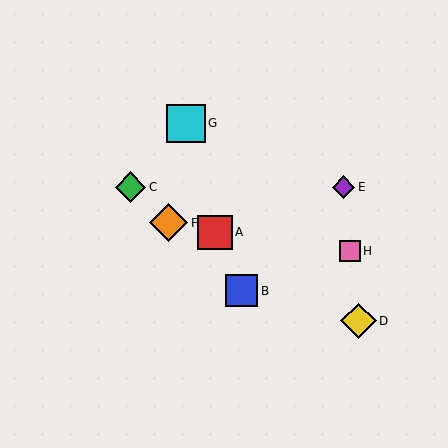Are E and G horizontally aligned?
No, E is at y≈187 and G is at y≈123.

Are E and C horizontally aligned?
Yes, both are at y≈187.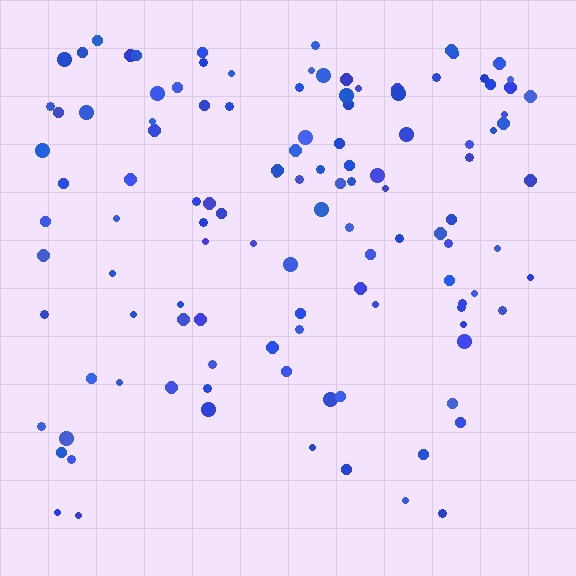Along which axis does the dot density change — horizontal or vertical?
Vertical.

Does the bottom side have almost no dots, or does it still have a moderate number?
Still a moderate number, just noticeably fewer than the top.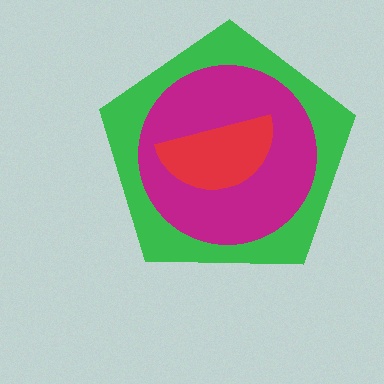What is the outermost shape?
The green pentagon.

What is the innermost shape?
The red semicircle.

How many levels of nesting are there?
3.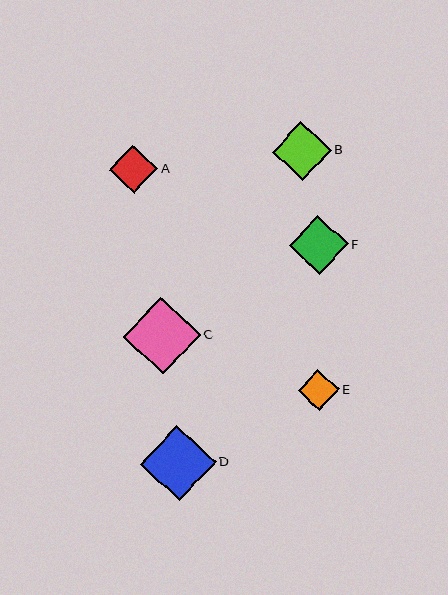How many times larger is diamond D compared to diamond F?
Diamond D is approximately 1.3 times the size of diamond F.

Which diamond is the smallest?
Diamond E is the smallest with a size of approximately 41 pixels.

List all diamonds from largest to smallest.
From largest to smallest: C, D, B, F, A, E.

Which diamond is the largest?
Diamond C is the largest with a size of approximately 77 pixels.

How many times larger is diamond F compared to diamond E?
Diamond F is approximately 1.4 times the size of diamond E.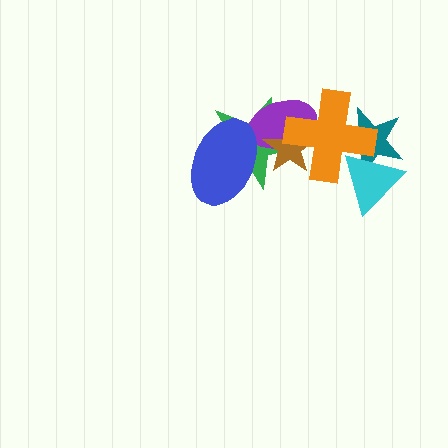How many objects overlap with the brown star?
3 objects overlap with the brown star.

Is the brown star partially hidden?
Yes, it is partially covered by another shape.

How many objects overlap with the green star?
4 objects overlap with the green star.